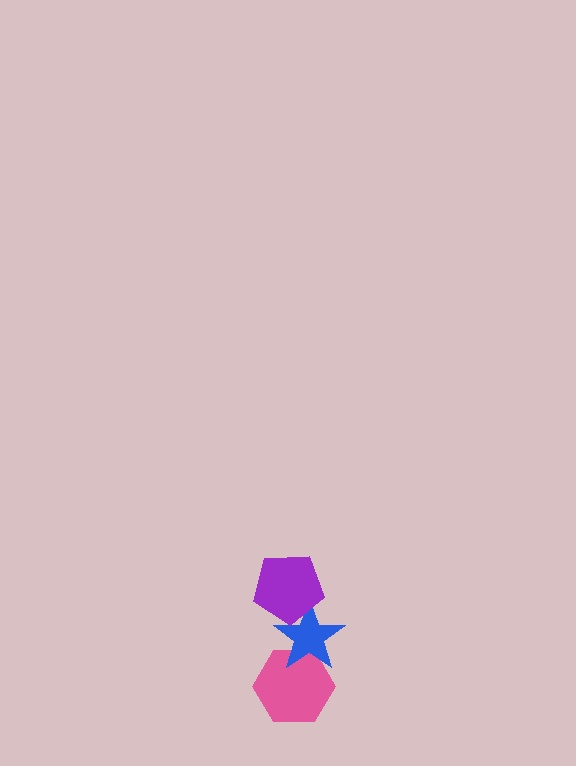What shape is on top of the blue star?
The purple pentagon is on top of the blue star.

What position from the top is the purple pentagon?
The purple pentagon is 1st from the top.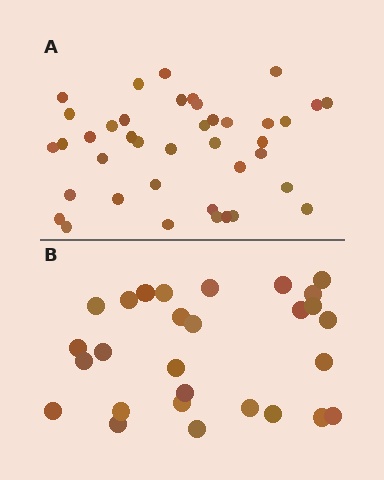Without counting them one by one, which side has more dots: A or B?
Region A (the top region) has more dots.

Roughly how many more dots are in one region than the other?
Region A has roughly 12 or so more dots than region B.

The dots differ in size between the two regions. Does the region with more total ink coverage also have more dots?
No. Region B has more total ink coverage because its dots are larger, but region A actually contains more individual dots. Total area can be misleading — the number of items is what matters here.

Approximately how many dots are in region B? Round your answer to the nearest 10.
About 30 dots. (The exact count is 28, which rounds to 30.)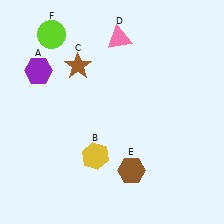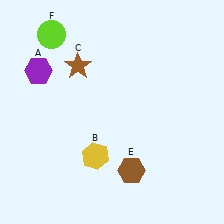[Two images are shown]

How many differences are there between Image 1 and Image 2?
There is 1 difference between the two images.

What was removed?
The pink triangle (D) was removed in Image 2.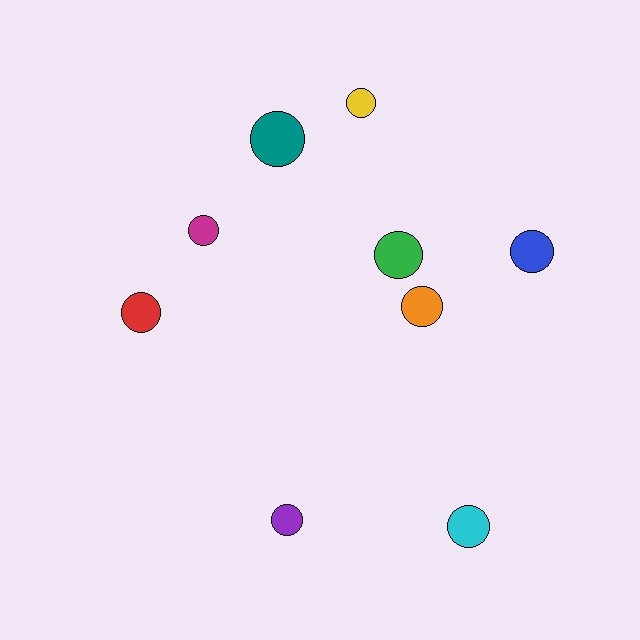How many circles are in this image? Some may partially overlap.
There are 9 circles.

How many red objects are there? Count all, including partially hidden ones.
There is 1 red object.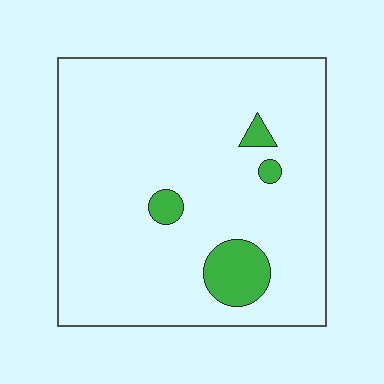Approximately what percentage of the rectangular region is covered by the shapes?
Approximately 10%.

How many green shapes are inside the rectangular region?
4.